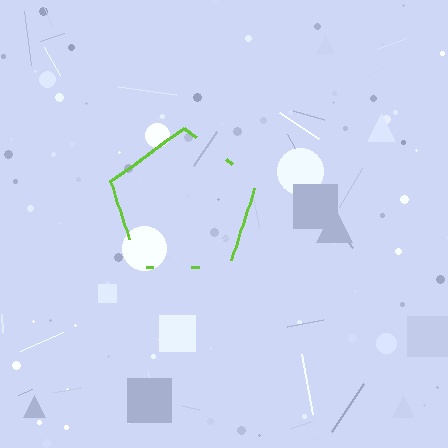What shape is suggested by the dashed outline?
The dashed outline suggests a pentagon.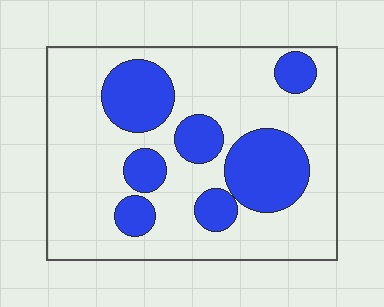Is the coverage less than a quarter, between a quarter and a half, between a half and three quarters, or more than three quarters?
Between a quarter and a half.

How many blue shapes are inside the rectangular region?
7.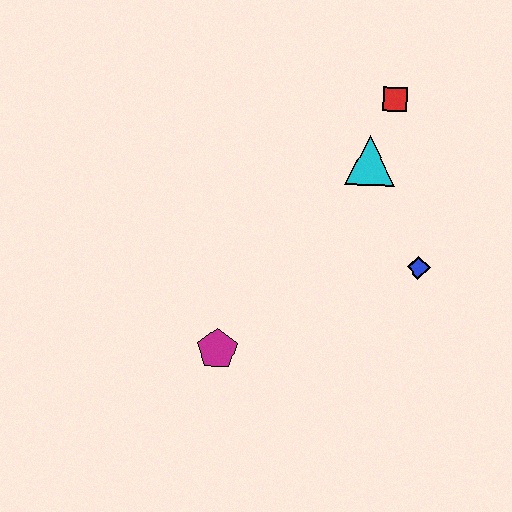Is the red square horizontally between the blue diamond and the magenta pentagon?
Yes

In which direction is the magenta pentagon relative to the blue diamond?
The magenta pentagon is to the left of the blue diamond.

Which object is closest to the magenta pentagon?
The blue diamond is closest to the magenta pentagon.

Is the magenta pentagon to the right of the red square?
No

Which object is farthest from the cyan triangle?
The magenta pentagon is farthest from the cyan triangle.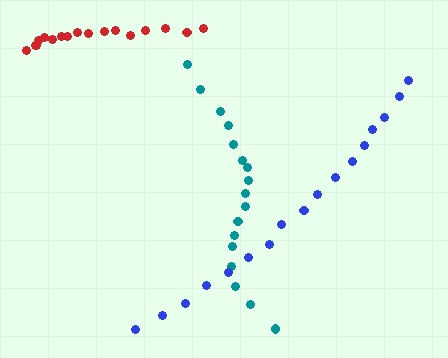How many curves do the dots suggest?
There are 3 distinct paths.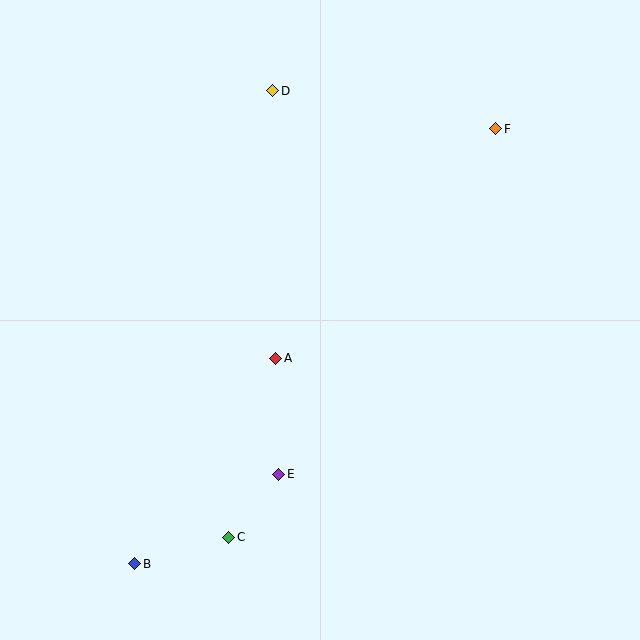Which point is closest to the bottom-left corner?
Point B is closest to the bottom-left corner.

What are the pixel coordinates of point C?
Point C is at (229, 537).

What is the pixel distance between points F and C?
The distance between F and C is 488 pixels.